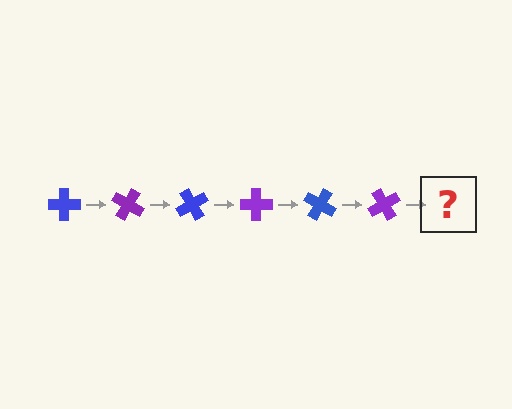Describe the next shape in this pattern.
It should be a blue cross, rotated 180 degrees from the start.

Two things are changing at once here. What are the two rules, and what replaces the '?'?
The two rules are that it rotates 30 degrees each step and the color cycles through blue and purple. The '?' should be a blue cross, rotated 180 degrees from the start.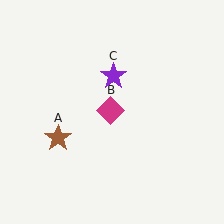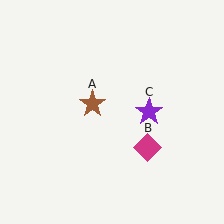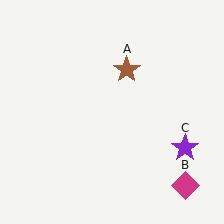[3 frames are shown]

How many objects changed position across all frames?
3 objects changed position: brown star (object A), magenta diamond (object B), purple star (object C).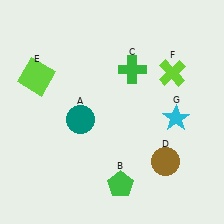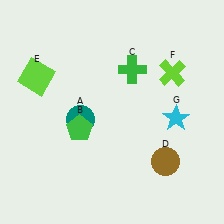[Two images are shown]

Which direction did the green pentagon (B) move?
The green pentagon (B) moved up.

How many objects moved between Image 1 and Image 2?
1 object moved between the two images.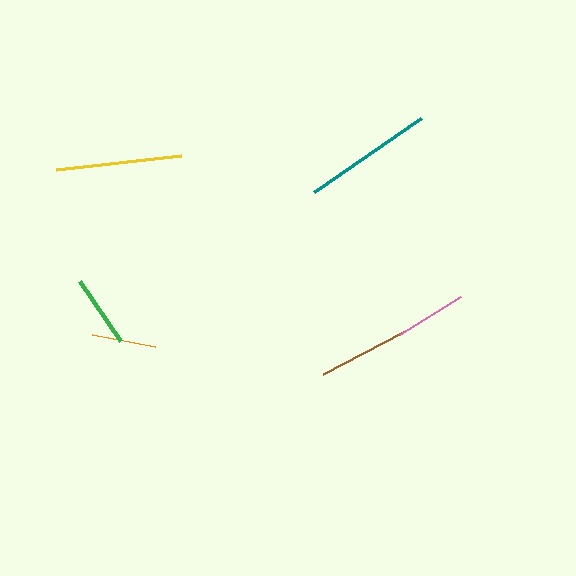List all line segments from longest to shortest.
From longest to shortest: teal, yellow, brown, pink, green, orange.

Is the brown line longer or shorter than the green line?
The brown line is longer than the green line.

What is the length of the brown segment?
The brown segment is approximately 90 pixels long.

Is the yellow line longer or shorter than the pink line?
The yellow line is longer than the pink line.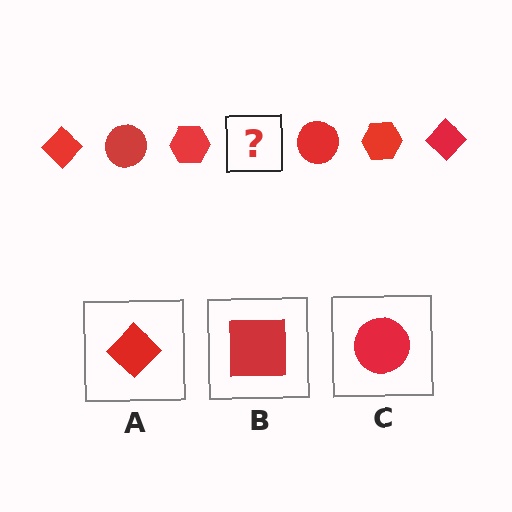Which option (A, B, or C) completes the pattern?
A.